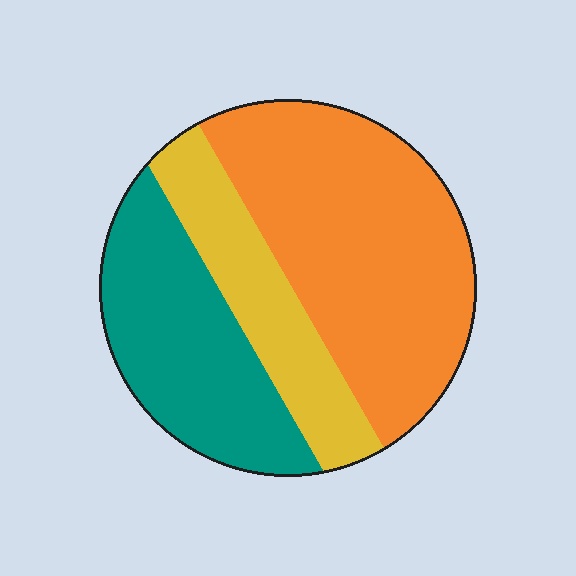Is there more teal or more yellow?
Teal.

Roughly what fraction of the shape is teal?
Teal covers around 30% of the shape.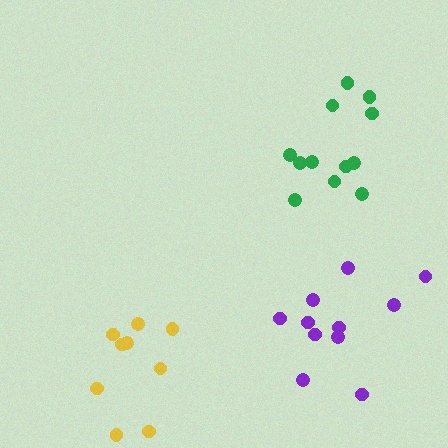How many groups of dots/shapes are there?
There are 3 groups.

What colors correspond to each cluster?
The clusters are colored: purple, yellow, green.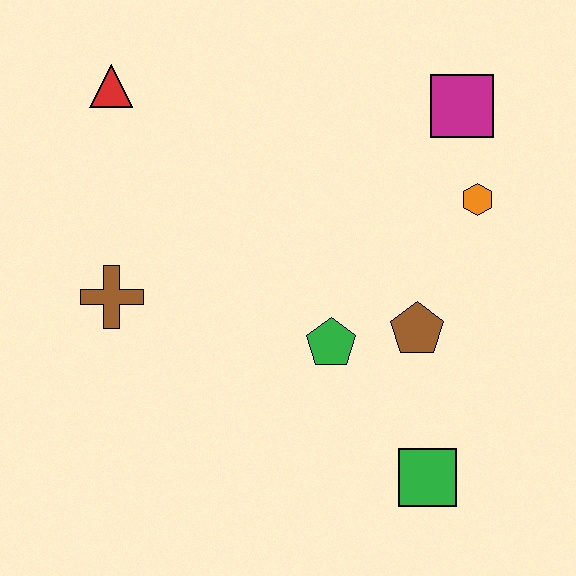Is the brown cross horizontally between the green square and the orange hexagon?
No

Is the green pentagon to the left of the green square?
Yes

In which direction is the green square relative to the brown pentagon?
The green square is below the brown pentagon.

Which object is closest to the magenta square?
The orange hexagon is closest to the magenta square.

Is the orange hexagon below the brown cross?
No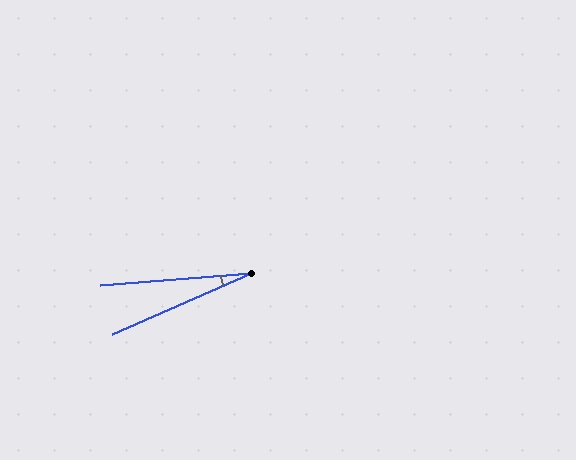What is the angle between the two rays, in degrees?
Approximately 19 degrees.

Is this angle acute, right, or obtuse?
It is acute.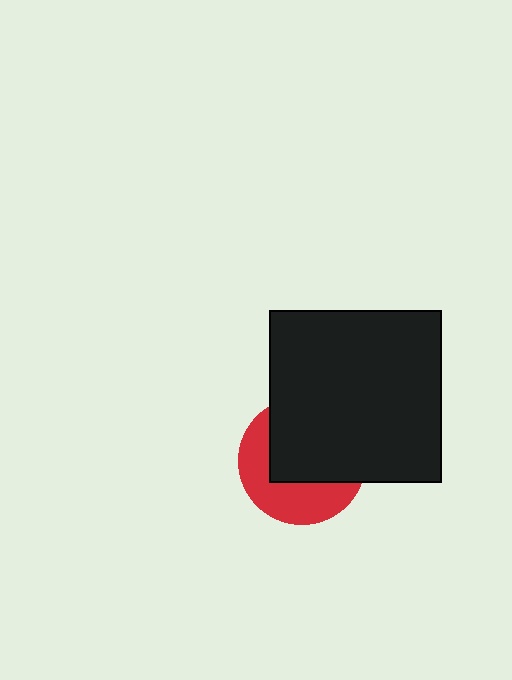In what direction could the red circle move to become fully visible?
The red circle could move toward the lower-left. That would shift it out from behind the black square entirely.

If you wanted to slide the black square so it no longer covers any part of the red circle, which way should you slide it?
Slide it toward the upper-right — that is the most direct way to separate the two shapes.